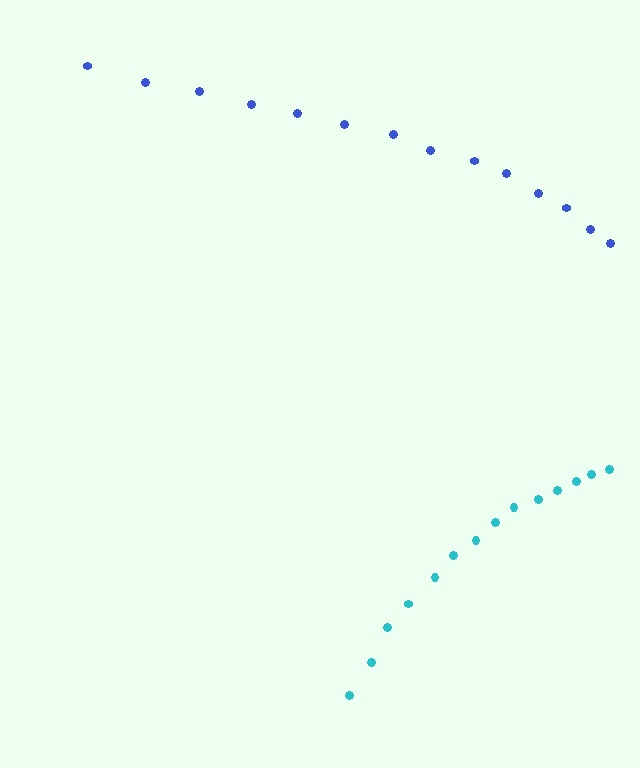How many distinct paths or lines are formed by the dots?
There are 2 distinct paths.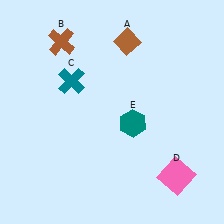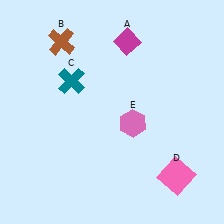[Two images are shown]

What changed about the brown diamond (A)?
In Image 1, A is brown. In Image 2, it changed to magenta.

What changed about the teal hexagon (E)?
In Image 1, E is teal. In Image 2, it changed to pink.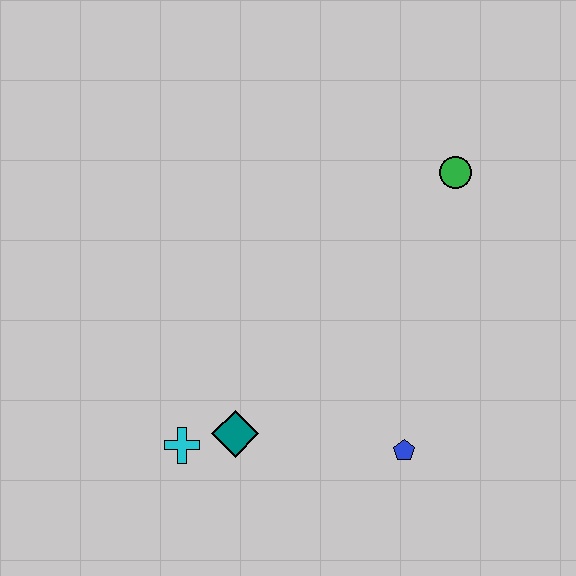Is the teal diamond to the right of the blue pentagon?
No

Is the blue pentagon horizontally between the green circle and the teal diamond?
Yes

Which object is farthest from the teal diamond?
The green circle is farthest from the teal diamond.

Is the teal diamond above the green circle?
No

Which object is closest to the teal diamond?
The cyan cross is closest to the teal diamond.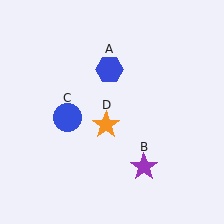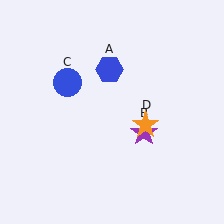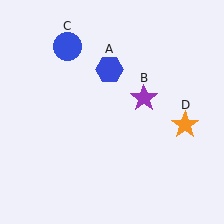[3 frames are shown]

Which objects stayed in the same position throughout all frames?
Blue hexagon (object A) remained stationary.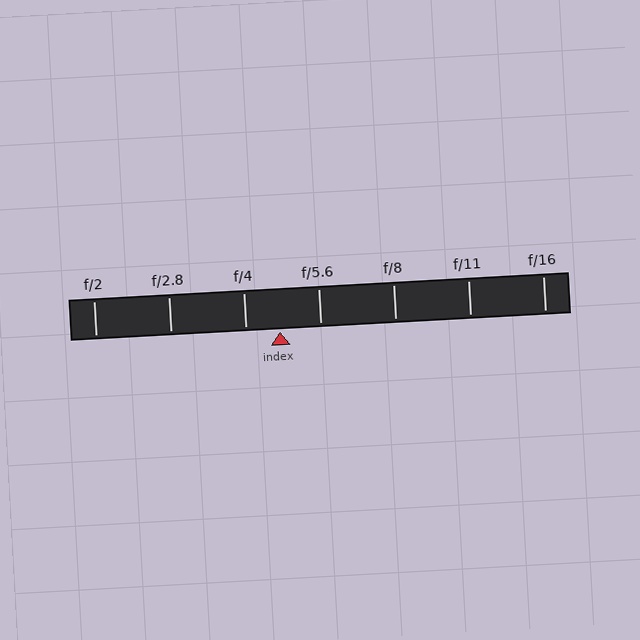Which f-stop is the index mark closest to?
The index mark is closest to f/4.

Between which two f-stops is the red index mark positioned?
The index mark is between f/4 and f/5.6.